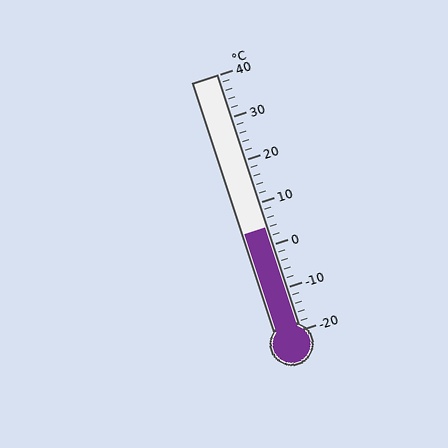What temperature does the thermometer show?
The thermometer shows approximately 4°C.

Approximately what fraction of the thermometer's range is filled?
The thermometer is filled to approximately 40% of its range.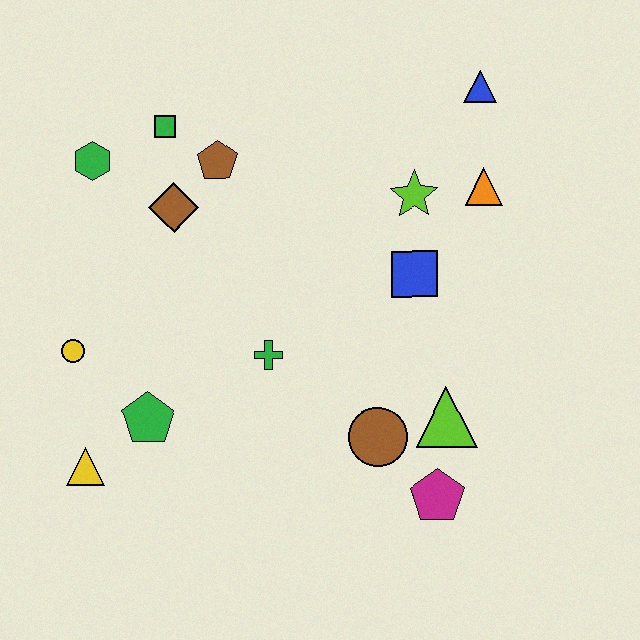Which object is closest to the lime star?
The orange triangle is closest to the lime star.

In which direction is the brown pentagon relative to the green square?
The brown pentagon is to the right of the green square.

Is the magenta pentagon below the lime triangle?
Yes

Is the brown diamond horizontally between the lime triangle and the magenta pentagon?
No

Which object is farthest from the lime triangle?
The green hexagon is farthest from the lime triangle.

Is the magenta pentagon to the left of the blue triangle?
Yes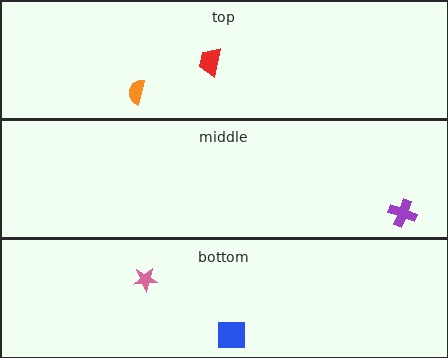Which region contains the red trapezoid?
The top region.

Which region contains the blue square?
The bottom region.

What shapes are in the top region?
The orange semicircle, the red trapezoid.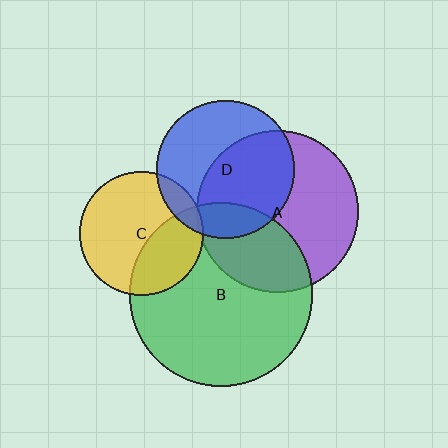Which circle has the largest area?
Circle B (green).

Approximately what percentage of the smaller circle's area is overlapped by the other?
Approximately 55%.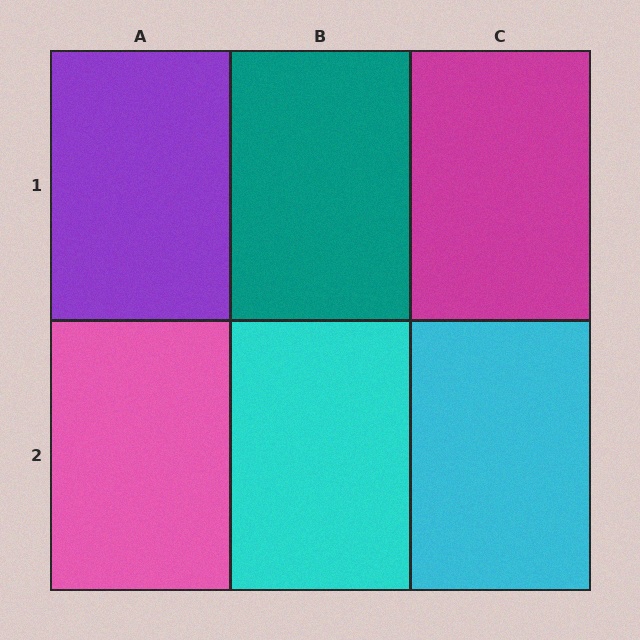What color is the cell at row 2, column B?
Cyan.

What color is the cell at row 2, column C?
Cyan.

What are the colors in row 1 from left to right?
Purple, teal, magenta.